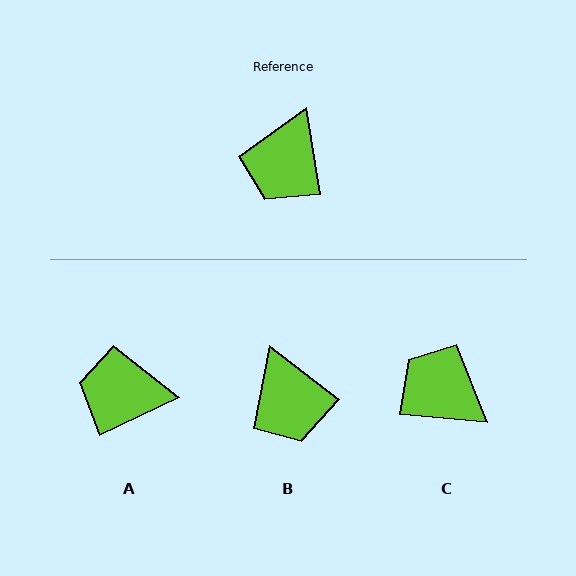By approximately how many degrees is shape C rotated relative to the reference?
Approximately 104 degrees clockwise.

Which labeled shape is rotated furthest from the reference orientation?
C, about 104 degrees away.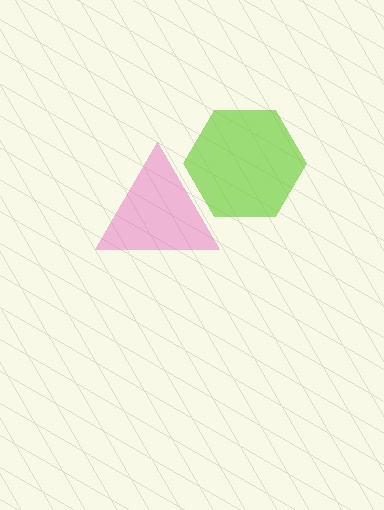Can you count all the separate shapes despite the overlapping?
Yes, there are 2 separate shapes.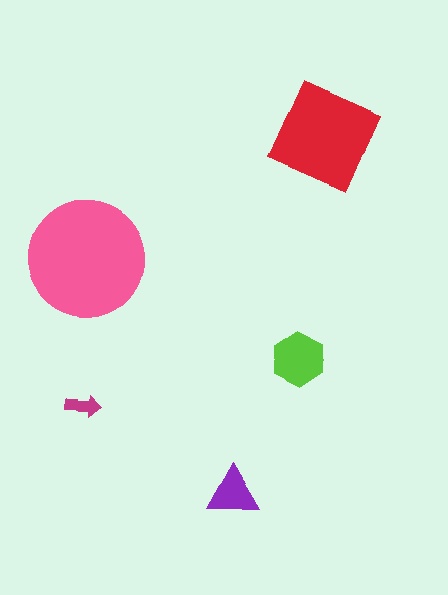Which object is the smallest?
The magenta arrow.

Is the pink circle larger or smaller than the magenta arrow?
Larger.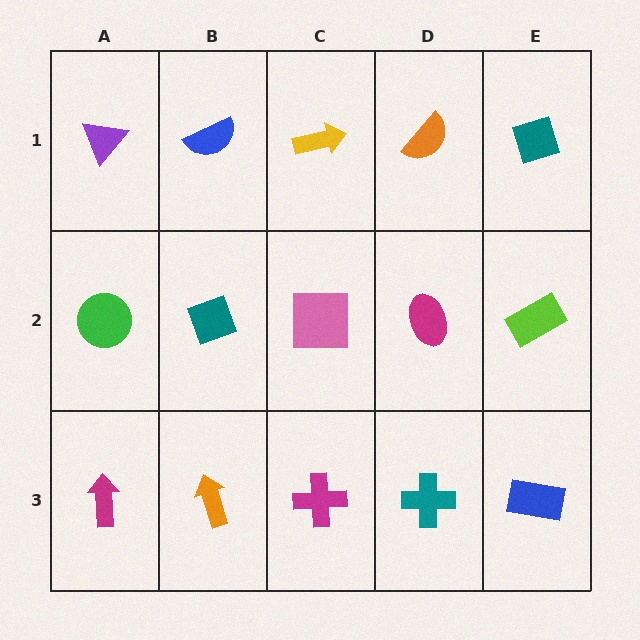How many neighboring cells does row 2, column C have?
4.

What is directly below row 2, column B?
An orange arrow.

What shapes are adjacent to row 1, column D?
A magenta ellipse (row 2, column D), a yellow arrow (row 1, column C), a teal diamond (row 1, column E).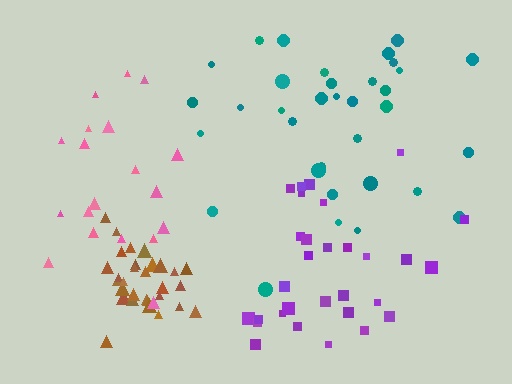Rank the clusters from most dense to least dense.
brown, purple, pink, teal.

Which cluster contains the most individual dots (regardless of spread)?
Teal (34).